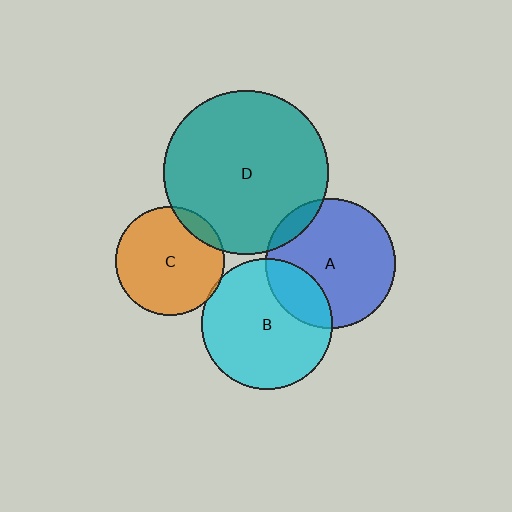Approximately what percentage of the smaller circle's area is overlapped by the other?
Approximately 10%.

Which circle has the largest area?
Circle D (teal).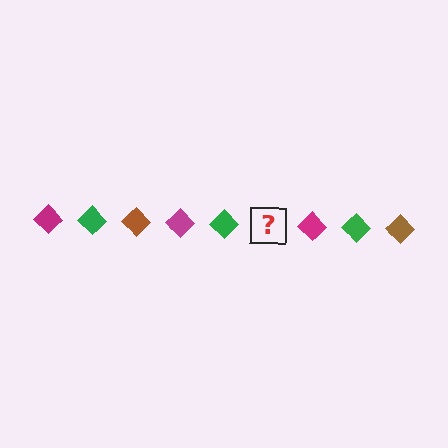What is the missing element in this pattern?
The missing element is a brown diamond.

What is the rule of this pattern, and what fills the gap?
The rule is that the pattern cycles through magenta, green, brown diamonds. The gap should be filled with a brown diamond.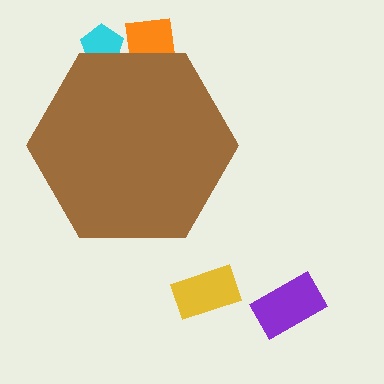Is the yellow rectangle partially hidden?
No, the yellow rectangle is fully visible.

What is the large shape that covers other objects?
A brown hexagon.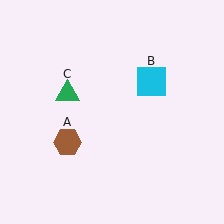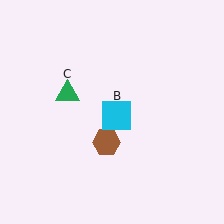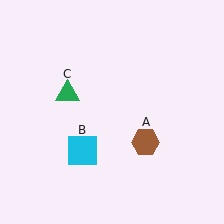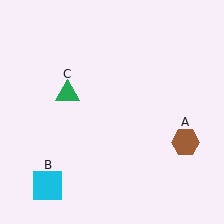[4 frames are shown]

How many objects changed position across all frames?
2 objects changed position: brown hexagon (object A), cyan square (object B).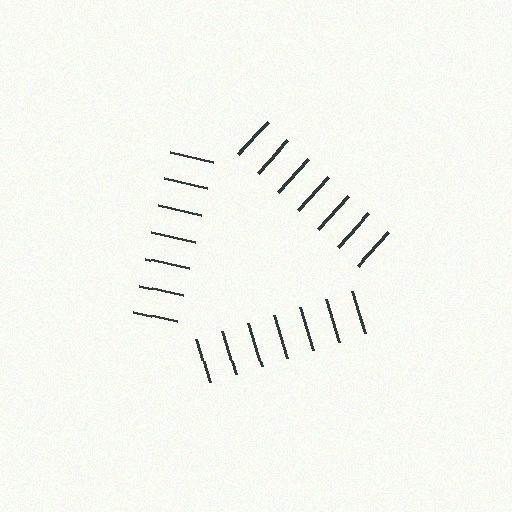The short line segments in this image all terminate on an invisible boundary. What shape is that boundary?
An illusory triangle — the line segments terminate on its edges but no continuous stroke is drawn.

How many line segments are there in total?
21 — 7 along each of the 3 edges.